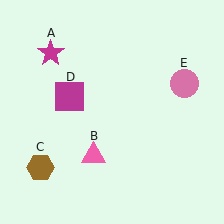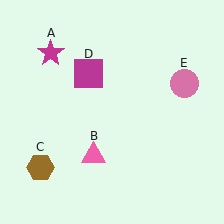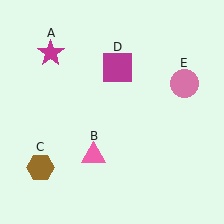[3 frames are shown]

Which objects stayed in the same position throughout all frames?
Magenta star (object A) and pink triangle (object B) and brown hexagon (object C) and pink circle (object E) remained stationary.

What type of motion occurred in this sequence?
The magenta square (object D) rotated clockwise around the center of the scene.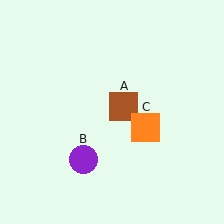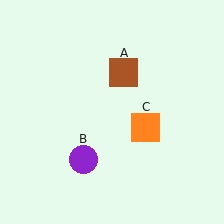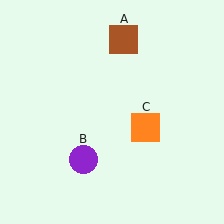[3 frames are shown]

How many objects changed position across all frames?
1 object changed position: brown square (object A).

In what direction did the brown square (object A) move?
The brown square (object A) moved up.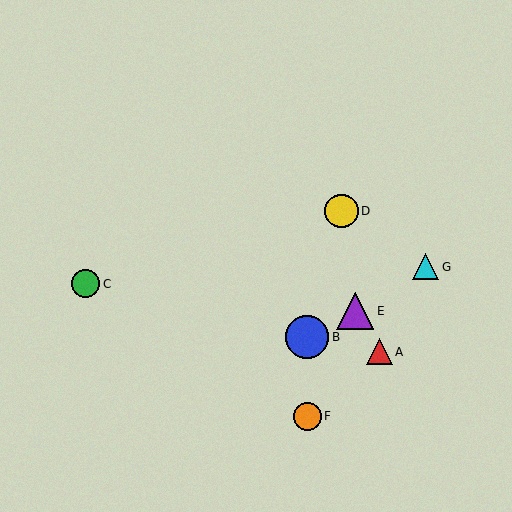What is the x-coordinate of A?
Object A is at x≈379.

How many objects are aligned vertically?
2 objects (B, F) are aligned vertically.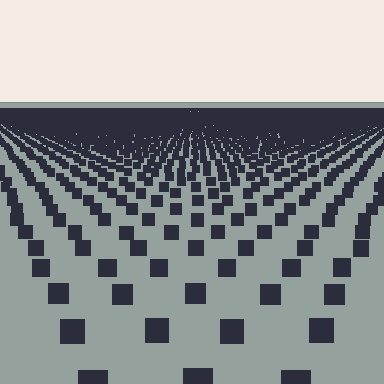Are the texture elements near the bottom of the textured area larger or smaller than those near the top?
Larger. Near the bottom, elements are closer to the viewer and appear at a bigger on-screen size.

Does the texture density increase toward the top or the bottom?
Density increases toward the top.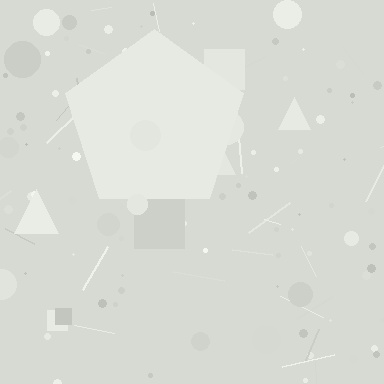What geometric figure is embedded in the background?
A pentagon is embedded in the background.